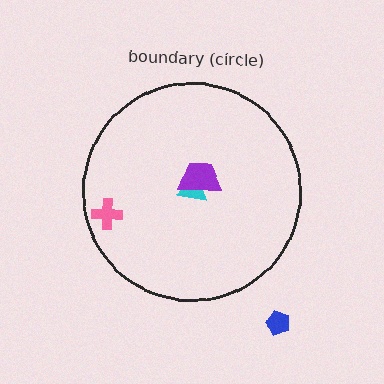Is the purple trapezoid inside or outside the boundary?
Inside.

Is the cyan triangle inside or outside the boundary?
Inside.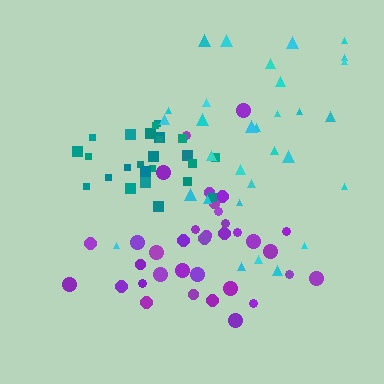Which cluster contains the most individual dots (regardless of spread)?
Purple (35).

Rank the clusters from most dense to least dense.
teal, purple, cyan.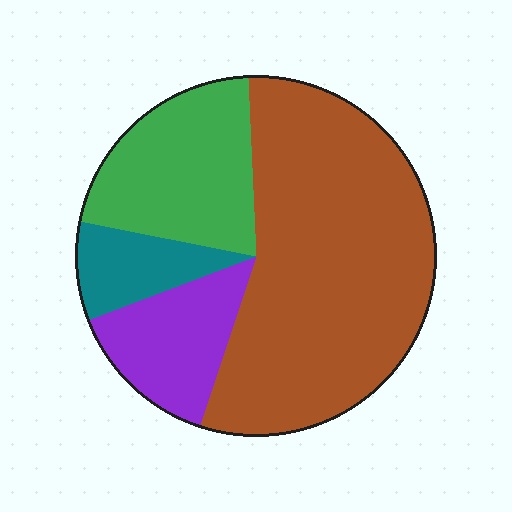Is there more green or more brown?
Brown.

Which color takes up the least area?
Teal, at roughly 10%.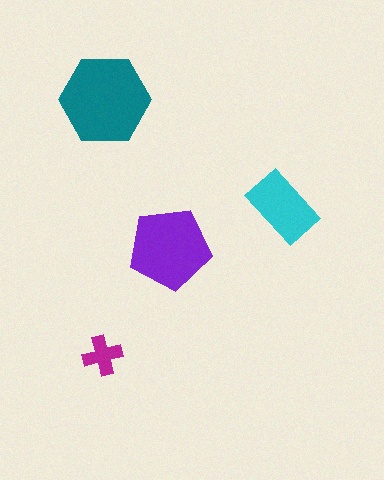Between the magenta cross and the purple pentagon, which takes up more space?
The purple pentagon.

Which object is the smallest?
The magenta cross.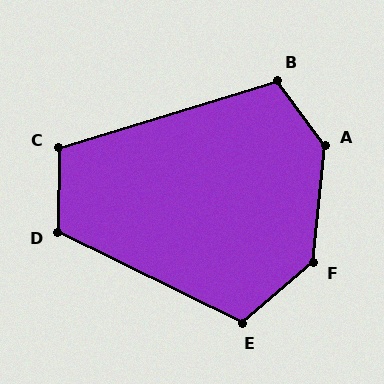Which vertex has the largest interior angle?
A, at approximately 139 degrees.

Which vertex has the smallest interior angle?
C, at approximately 108 degrees.